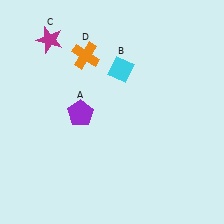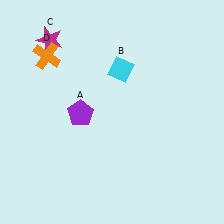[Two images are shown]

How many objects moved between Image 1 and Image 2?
1 object moved between the two images.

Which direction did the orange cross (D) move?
The orange cross (D) moved left.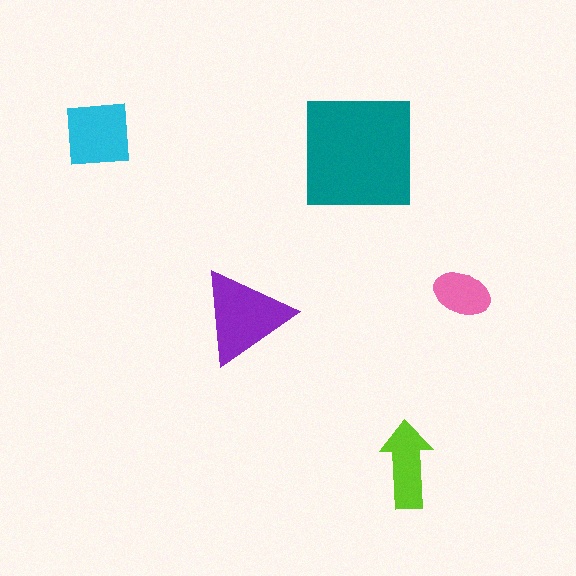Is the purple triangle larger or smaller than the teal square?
Smaller.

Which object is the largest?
The teal square.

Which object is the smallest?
The pink ellipse.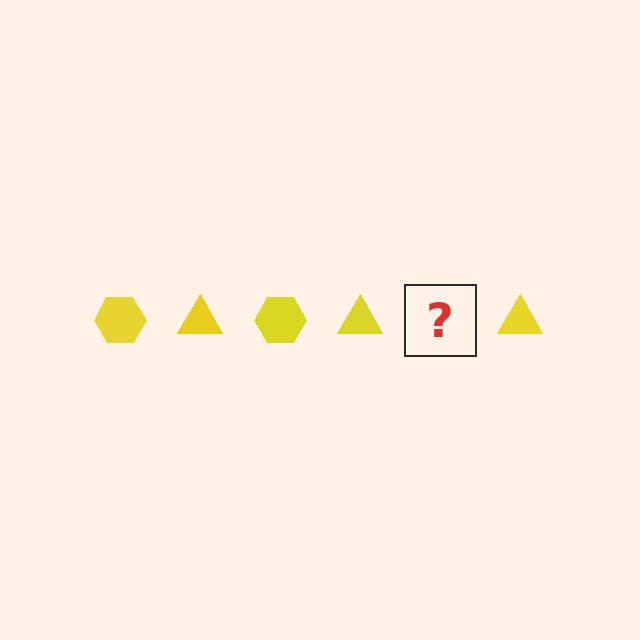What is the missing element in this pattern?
The missing element is a yellow hexagon.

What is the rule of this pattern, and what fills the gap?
The rule is that the pattern cycles through hexagon, triangle shapes in yellow. The gap should be filled with a yellow hexagon.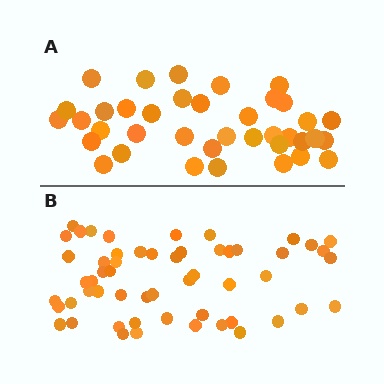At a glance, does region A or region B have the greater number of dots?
Region B (the bottom region) has more dots.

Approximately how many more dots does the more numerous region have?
Region B has approximately 15 more dots than region A.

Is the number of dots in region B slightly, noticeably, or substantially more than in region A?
Region B has noticeably more, but not dramatically so. The ratio is roughly 1.4 to 1.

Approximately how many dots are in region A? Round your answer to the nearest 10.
About 40 dots. (The exact count is 38, which rounds to 40.)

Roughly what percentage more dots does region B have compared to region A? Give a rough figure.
About 45% more.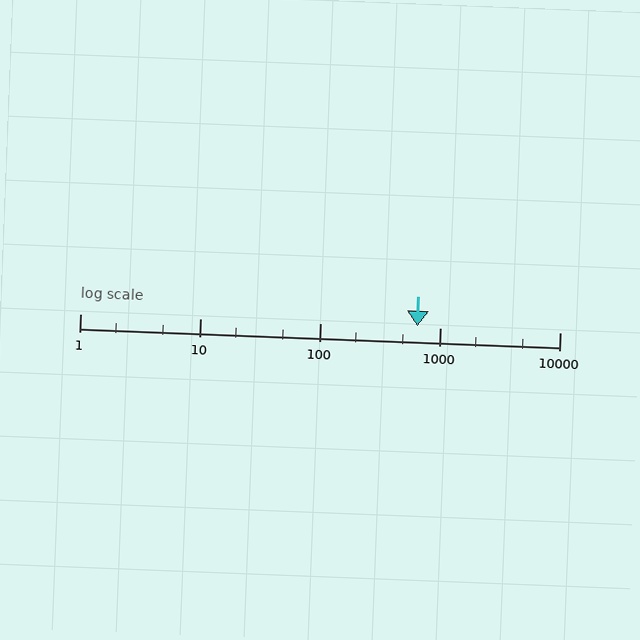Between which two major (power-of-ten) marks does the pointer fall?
The pointer is between 100 and 1000.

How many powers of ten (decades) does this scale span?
The scale spans 4 decades, from 1 to 10000.